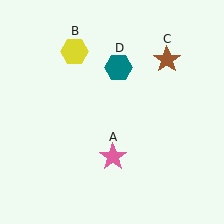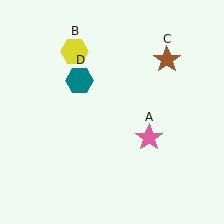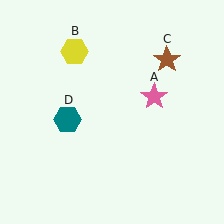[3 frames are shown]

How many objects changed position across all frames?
2 objects changed position: pink star (object A), teal hexagon (object D).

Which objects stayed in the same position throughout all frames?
Yellow hexagon (object B) and brown star (object C) remained stationary.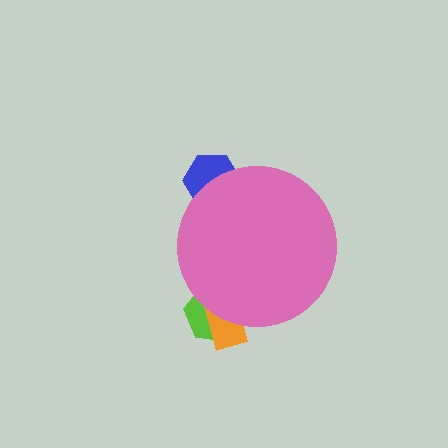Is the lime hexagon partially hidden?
Yes, the lime hexagon is partially hidden behind the pink circle.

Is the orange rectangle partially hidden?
Yes, the orange rectangle is partially hidden behind the pink circle.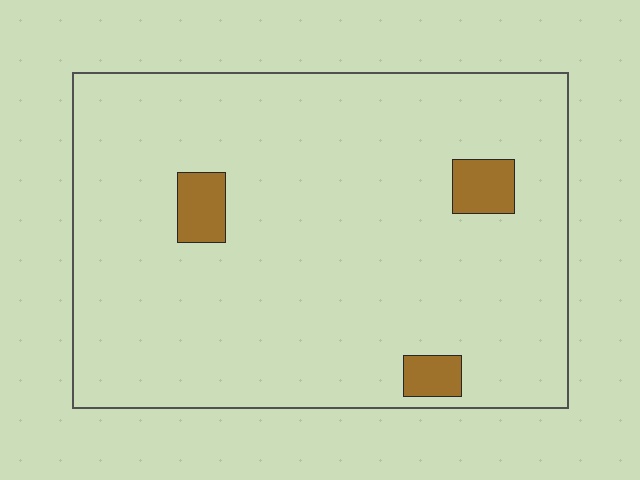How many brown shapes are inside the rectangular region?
3.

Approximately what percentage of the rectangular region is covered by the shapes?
Approximately 5%.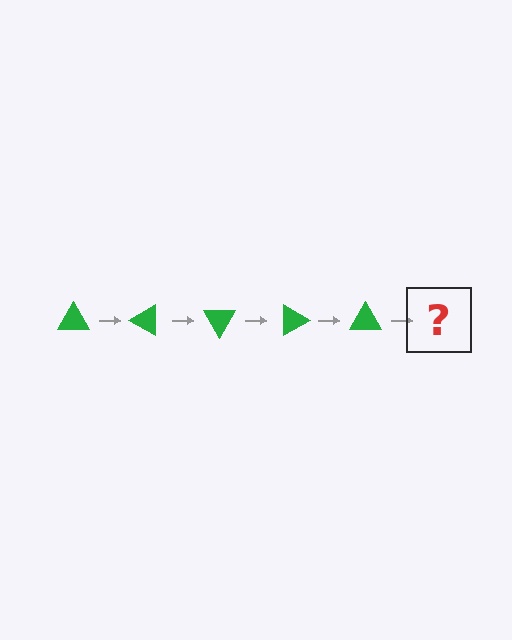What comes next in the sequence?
The next element should be a green triangle rotated 150 degrees.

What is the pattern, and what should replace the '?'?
The pattern is that the triangle rotates 30 degrees each step. The '?' should be a green triangle rotated 150 degrees.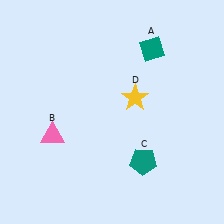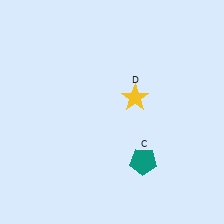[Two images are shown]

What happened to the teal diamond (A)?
The teal diamond (A) was removed in Image 2. It was in the top-right area of Image 1.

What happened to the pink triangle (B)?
The pink triangle (B) was removed in Image 2. It was in the bottom-left area of Image 1.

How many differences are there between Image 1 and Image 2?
There are 2 differences between the two images.